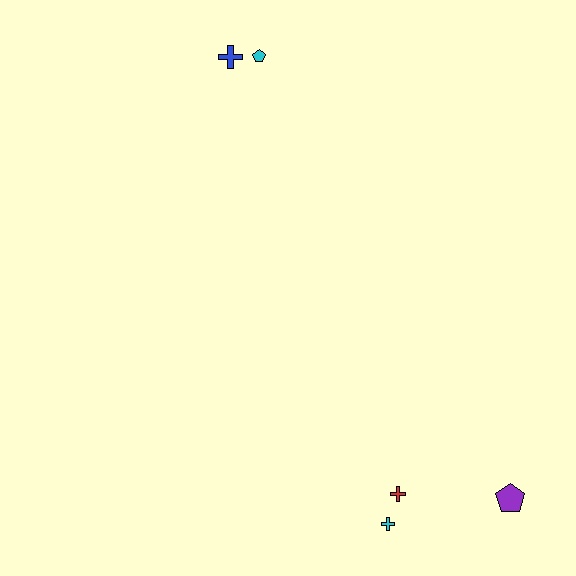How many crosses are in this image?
There are 3 crosses.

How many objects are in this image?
There are 5 objects.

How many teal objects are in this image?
There are no teal objects.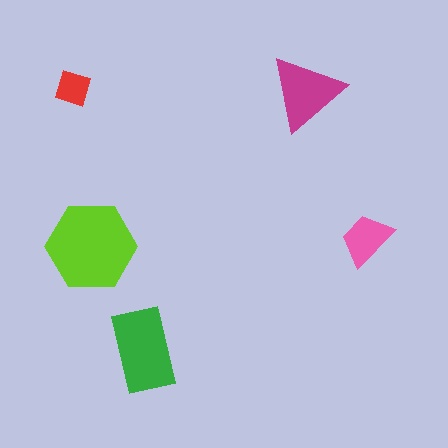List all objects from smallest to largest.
The red diamond, the pink trapezoid, the magenta triangle, the green rectangle, the lime hexagon.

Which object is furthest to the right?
The pink trapezoid is rightmost.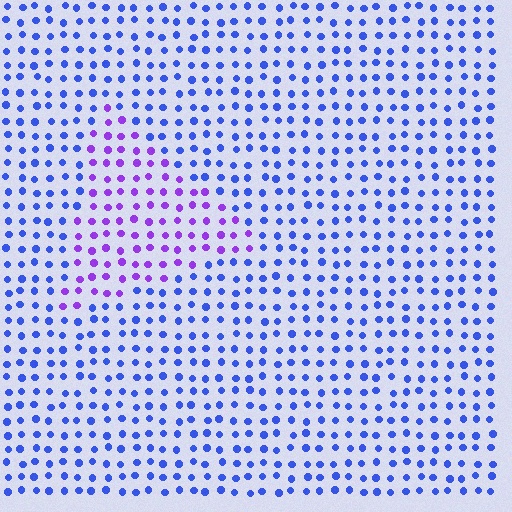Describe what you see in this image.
The image is filled with small blue elements in a uniform arrangement. A triangle-shaped region is visible where the elements are tinted to a slightly different hue, forming a subtle color boundary.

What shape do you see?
I see a triangle.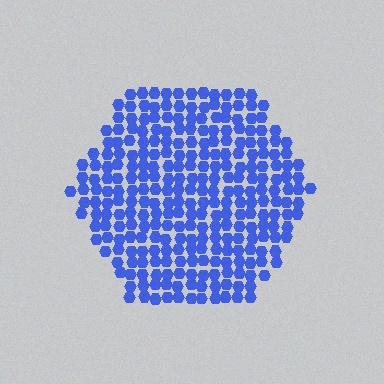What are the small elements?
The small elements are hexagons.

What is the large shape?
The large shape is a hexagon.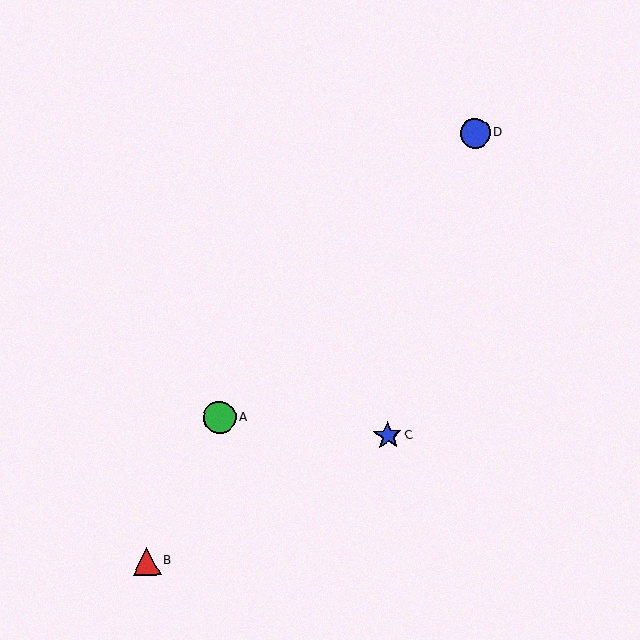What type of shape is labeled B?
Shape B is a red triangle.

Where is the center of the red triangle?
The center of the red triangle is at (146, 561).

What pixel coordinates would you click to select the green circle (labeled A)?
Click at (220, 418) to select the green circle A.